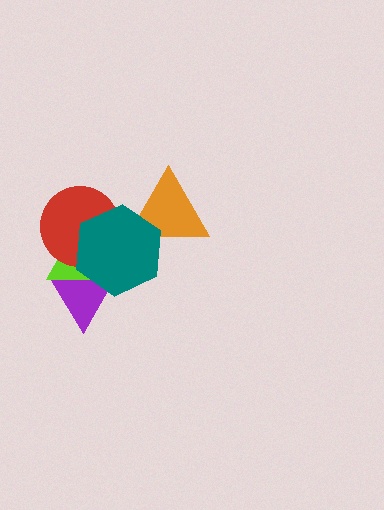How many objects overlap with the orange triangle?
1 object overlaps with the orange triangle.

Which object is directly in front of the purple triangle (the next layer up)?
The lime triangle is directly in front of the purple triangle.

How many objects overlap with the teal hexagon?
4 objects overlap with the teal hexagon.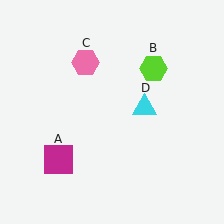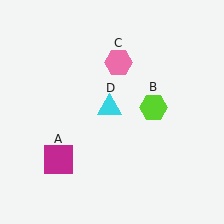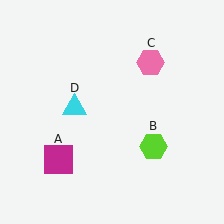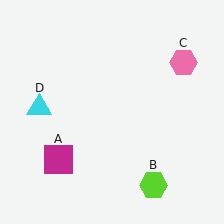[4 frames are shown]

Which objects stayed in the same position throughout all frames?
Magenta square (object A) remained stationary.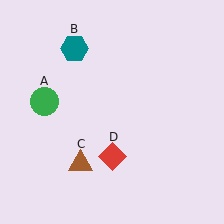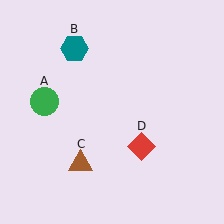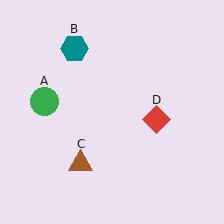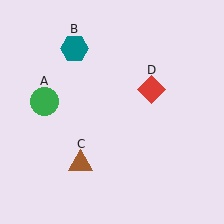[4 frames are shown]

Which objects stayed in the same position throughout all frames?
Green circle (object A) and teal hexagon (object B) and brown triangle (object C) remained stationary.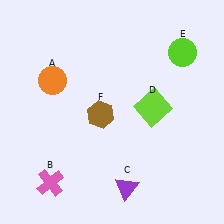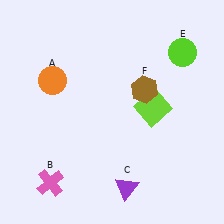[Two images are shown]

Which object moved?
The brown hexagon (F) moved right.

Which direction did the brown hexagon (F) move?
The brown hexagon (F) moved right.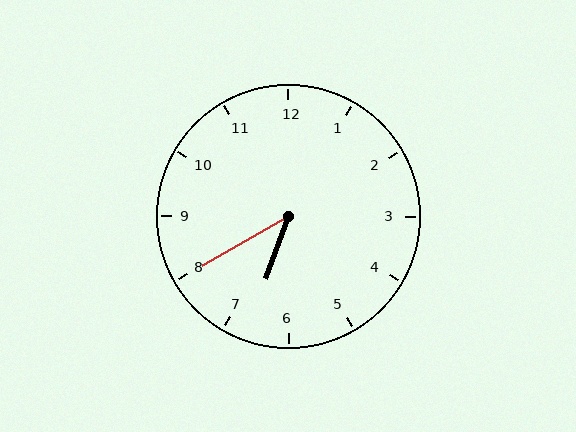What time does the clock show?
6:40.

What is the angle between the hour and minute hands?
Approximately 40 degrees.